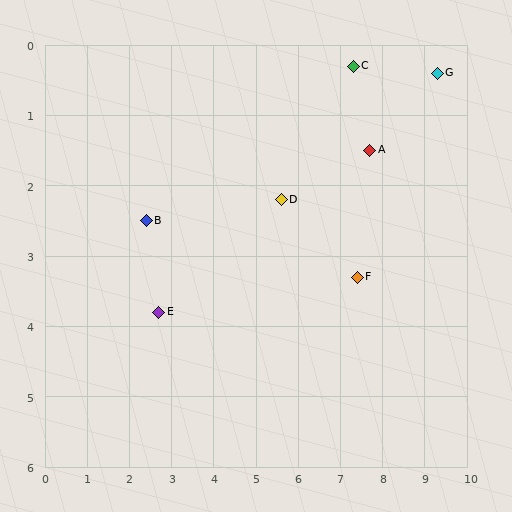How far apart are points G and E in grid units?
Points G and E are about 7.4 grid units apart.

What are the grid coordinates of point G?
Point G is at approximately (9.3, 0.4).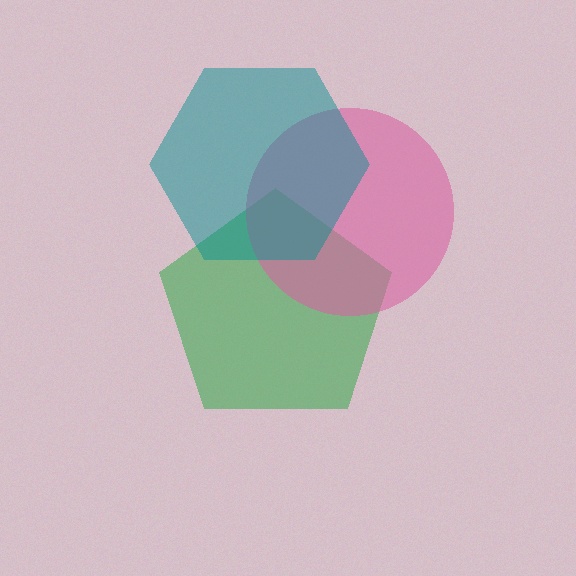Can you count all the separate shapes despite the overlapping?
Yes, there are 3 separate shapes.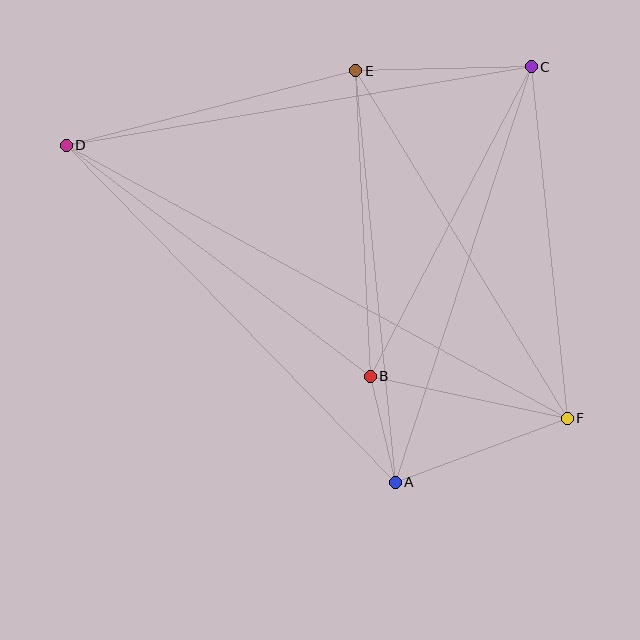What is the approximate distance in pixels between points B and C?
The distance between B and C is approximately 349 pixels.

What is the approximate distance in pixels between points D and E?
The distance between D and E is approximately 299 pixels.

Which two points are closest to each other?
Points A and B are closest to each other.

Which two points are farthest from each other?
Points D and F are farthest from each other.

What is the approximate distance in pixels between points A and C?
The distance between A and C is approximately 437 pixels.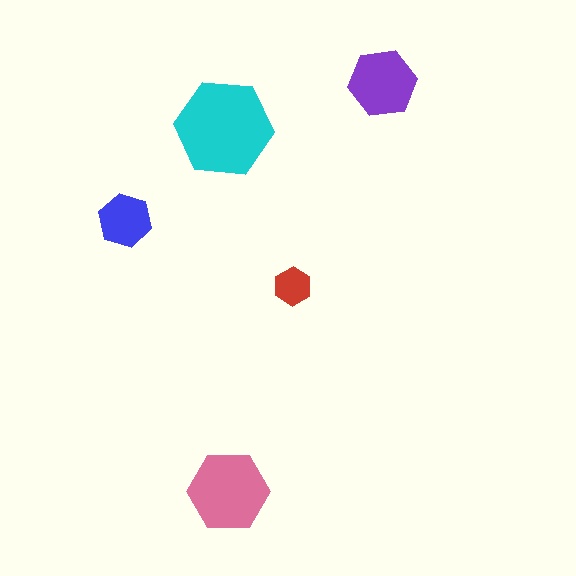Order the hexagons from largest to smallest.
the cyan one, the pink one, the purple one, the blue one, the red one.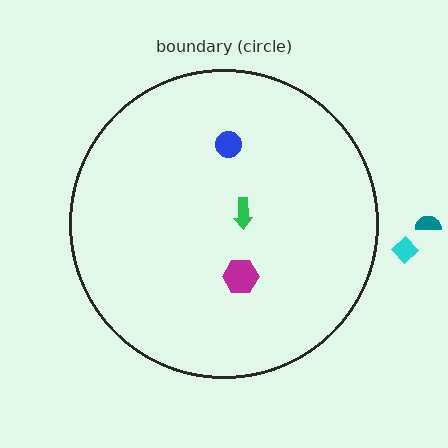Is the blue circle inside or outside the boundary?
Inside.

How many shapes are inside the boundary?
3 inside, 2 outside.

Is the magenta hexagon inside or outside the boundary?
Inside.